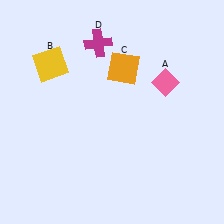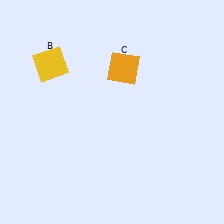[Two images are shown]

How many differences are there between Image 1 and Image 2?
There are 2 differences between the two images.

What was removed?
The pink diamond (A), the magenta cross (D) were removed in Image 2.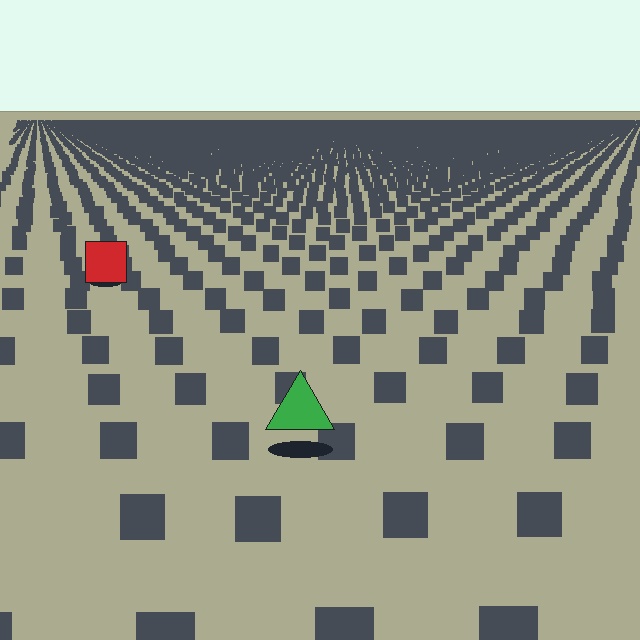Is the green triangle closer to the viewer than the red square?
Yes. The green triangle is closer — you can tell from the texture gradient: the ground texture is coarser near it.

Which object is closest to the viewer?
The green triangle is closest. The texture marks near it are larger and more spread out.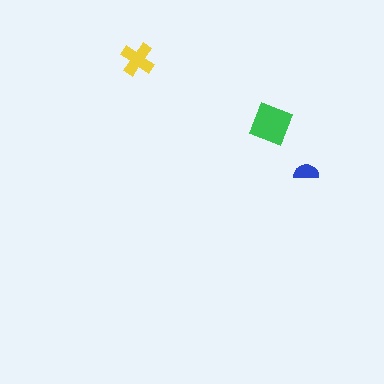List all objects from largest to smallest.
The green square, the yellow cross, the blue semicircle.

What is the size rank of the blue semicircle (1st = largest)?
3rd.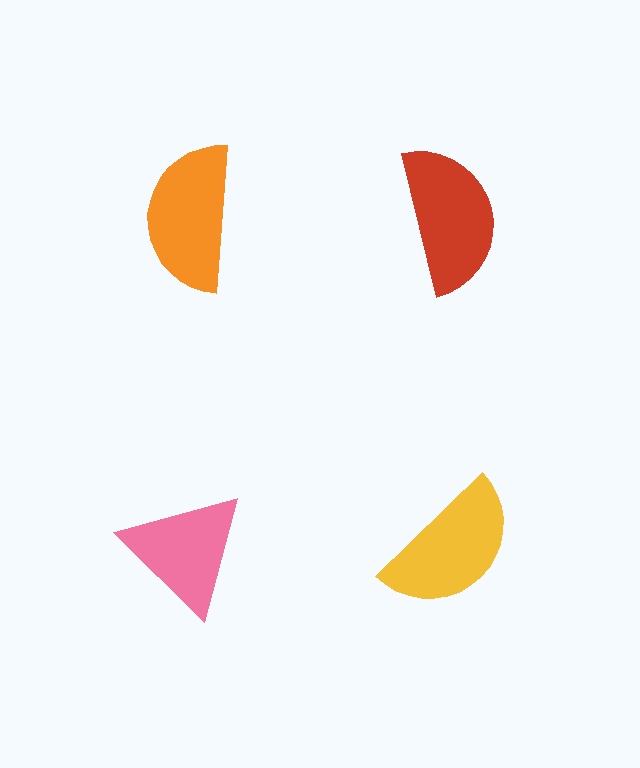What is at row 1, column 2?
A red semicircle.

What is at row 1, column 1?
An orange semicircle.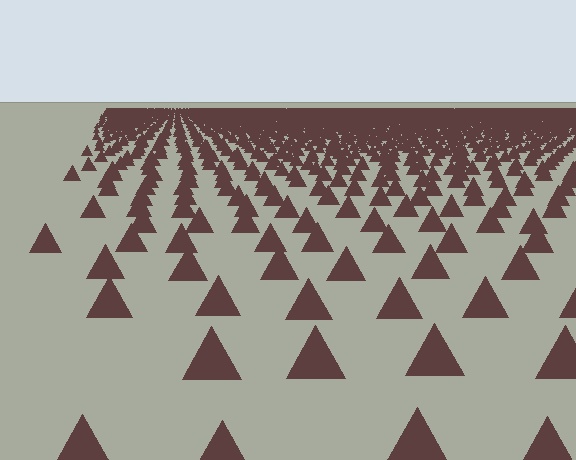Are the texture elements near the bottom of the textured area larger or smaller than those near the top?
Larger. Near the bottom, elements are closer to the viewer and appear at a bigger on-screen size.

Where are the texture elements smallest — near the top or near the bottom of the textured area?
Near the top.